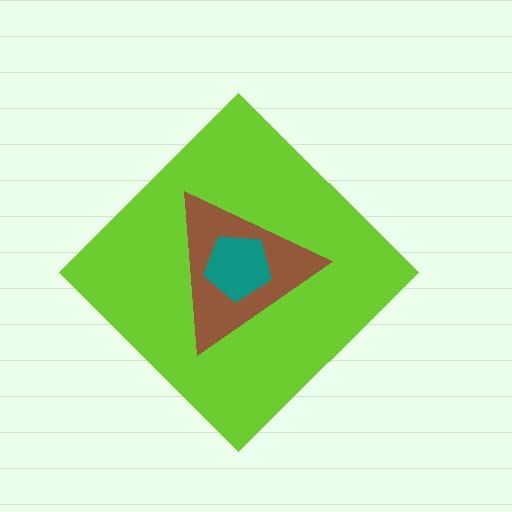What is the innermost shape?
The teal pentagon.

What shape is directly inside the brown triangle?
The teal pentagon.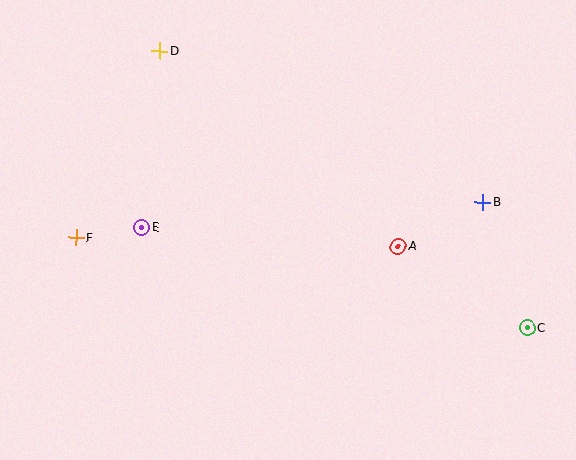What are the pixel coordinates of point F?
Point F is at (76, 237).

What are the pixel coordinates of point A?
Point A is at (398, 246).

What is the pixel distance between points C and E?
The distance between C and E is 398 pixels.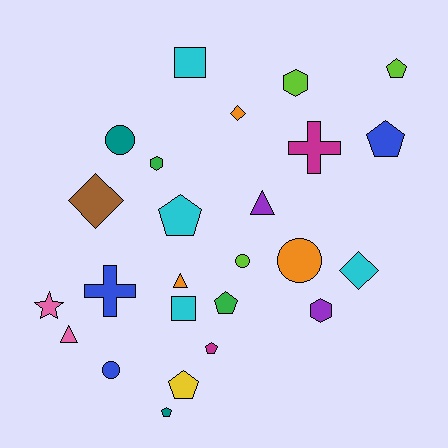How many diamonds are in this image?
There are 3 diamonds.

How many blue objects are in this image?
There are 3 blue objects.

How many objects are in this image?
There are 25 objects.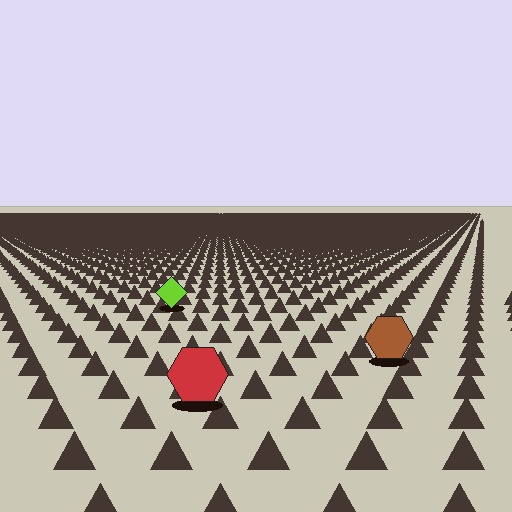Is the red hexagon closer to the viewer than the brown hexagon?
Yes. The red hexagon is closer — you can tell from the texture gradient: the ground texture is coarser near it.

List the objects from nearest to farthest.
From nearest to farthest: the red hexagon, the brown hexagon, the lime diamond.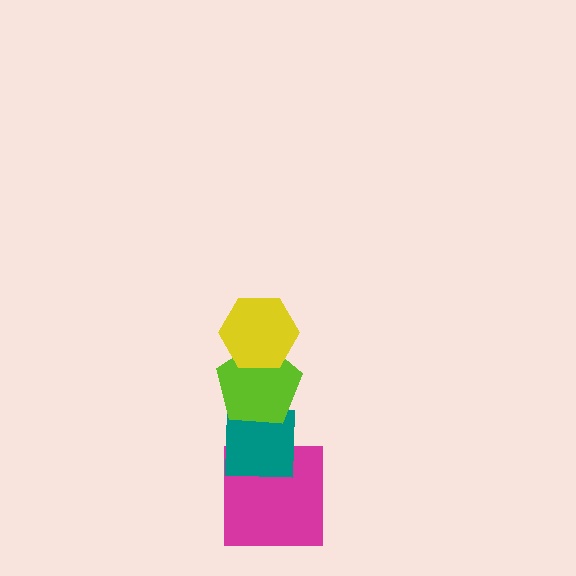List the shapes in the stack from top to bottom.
From top to bottom: the yellow hexagon, the lime pentagon, the teal square, the magenta square.